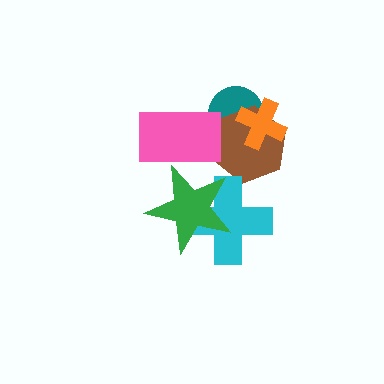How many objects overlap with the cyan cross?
1 object overlaps with the cyan cross.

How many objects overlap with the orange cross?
2 objects overlap with the orange cross.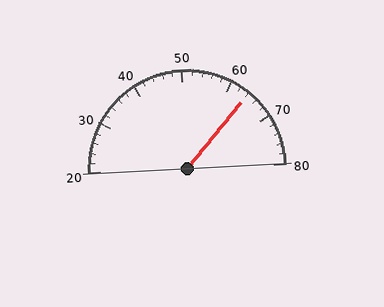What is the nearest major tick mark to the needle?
The nearest major tick mark is 60.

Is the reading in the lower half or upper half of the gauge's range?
The reading is in the upper half of the range (20 to 80).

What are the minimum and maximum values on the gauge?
The gauge ranges from 20 to 80.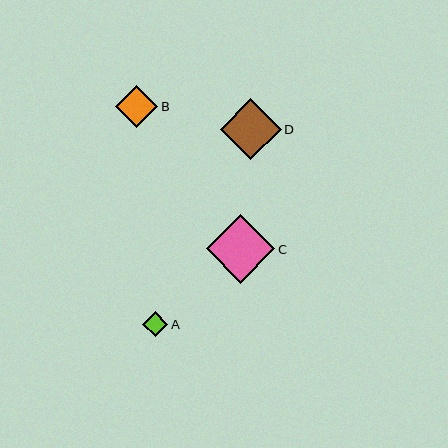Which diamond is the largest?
Diamond C is the largest with a size of approximately 69 pixels.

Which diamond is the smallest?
Diamond A is the smallest with a size of approximately 25 pixels.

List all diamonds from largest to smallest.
From largest to smallest: C, D, B, A.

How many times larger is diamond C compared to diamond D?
Diamond C is approximately 1.1 times the size of diamond D.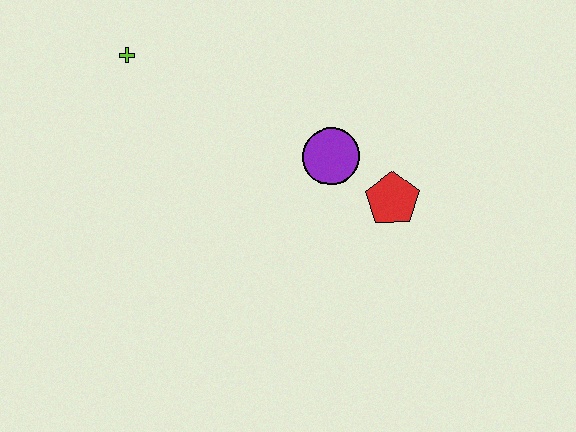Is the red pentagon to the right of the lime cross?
Yes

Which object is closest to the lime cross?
The purple circle is closest to the lime cross.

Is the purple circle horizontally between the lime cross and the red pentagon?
Yes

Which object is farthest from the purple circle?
The lime cross is farthest from the purple circle.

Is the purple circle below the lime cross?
Yes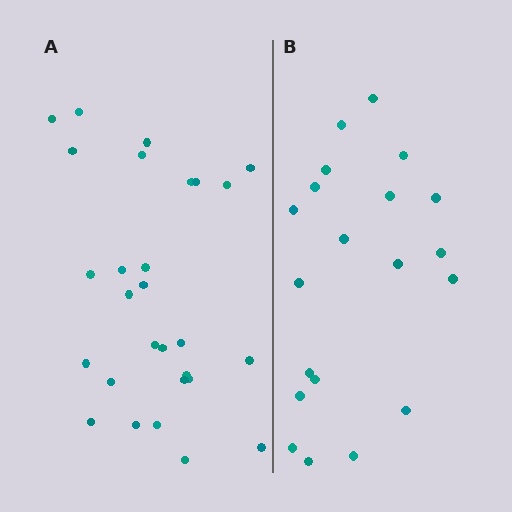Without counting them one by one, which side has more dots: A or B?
Region A (the left region) has more dots.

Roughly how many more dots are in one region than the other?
Region A has roughly 8 or so more dots than region B.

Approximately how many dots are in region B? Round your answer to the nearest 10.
About 20 dots.